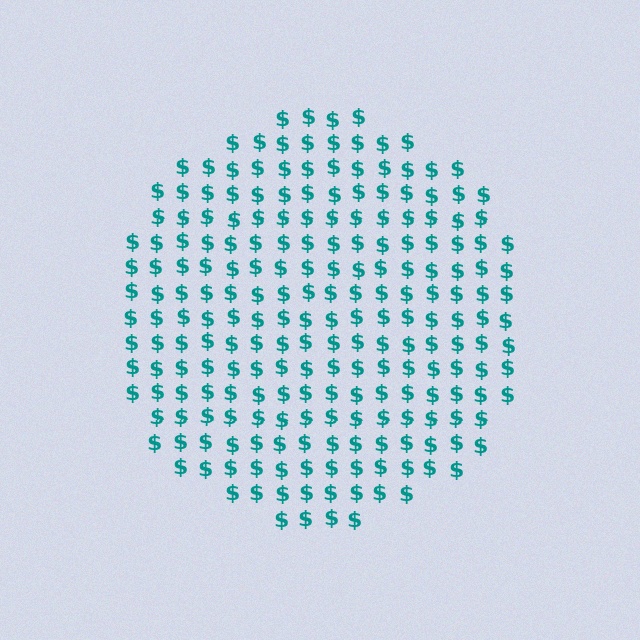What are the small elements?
The small elements are dollar signs.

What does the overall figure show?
The overall figure shows a circle.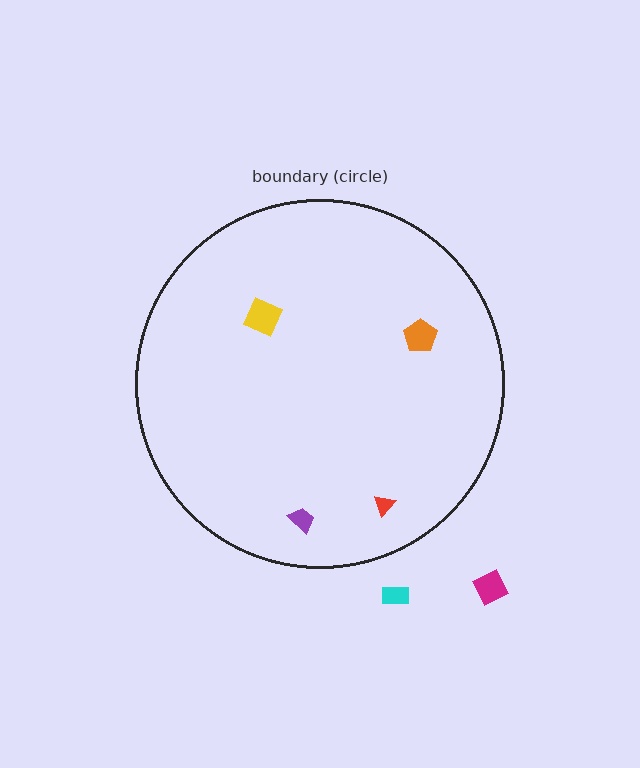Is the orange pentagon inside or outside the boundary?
Inside.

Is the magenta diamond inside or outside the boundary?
Outside.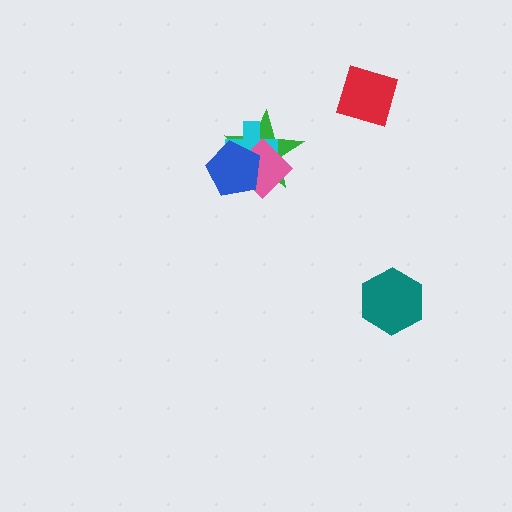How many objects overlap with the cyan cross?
3 objects overlap with the cyan cross.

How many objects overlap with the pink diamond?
3 objects overlap with the pink diamond.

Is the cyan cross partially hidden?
Yes, it is partially covered by another shape.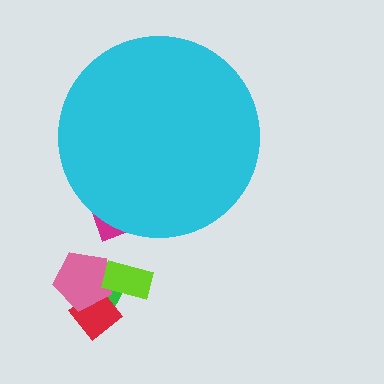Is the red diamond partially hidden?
No, the red diamond is fully visible.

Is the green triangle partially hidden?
No, the green triangle is fully visible.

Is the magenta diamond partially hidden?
Yes, the magenta diamond is partially hidden behind the cyan circle.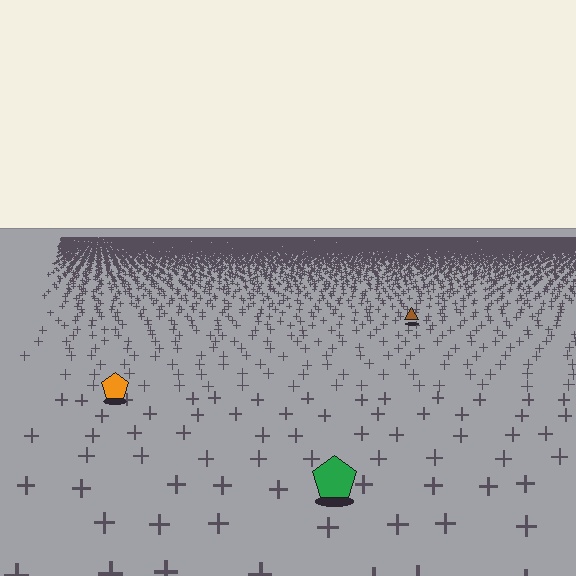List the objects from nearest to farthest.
From nearest to farthest: the green pentagon, the orange pentagon, the brown triangle.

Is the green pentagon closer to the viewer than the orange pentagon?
Yes. The green pentagon is closer — you can tell from the texture gradient: the ground texture is coarser near it.